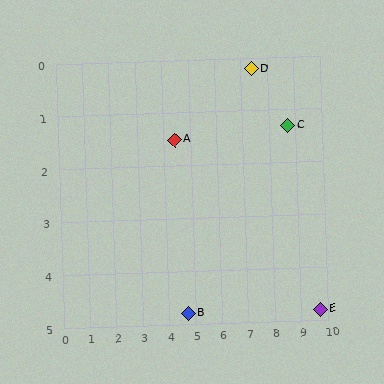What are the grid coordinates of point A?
Point A is at approximately (4.4, 1.5).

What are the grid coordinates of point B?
Point B is at approximately (4.7, 4.8).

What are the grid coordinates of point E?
Point E is at approximately (9.7, 4.8).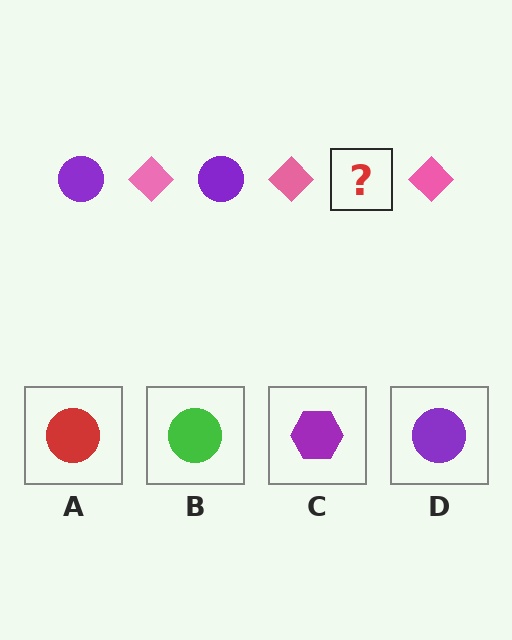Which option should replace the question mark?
Option D.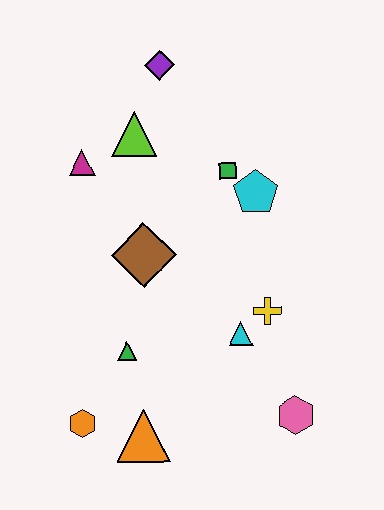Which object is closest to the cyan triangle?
The yellow cross is closest to the cyan triangle.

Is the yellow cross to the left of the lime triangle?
No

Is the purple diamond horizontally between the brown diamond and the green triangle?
No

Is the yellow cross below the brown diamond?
Yes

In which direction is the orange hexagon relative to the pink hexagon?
The orange hexagon is to the left of the pink hexagon.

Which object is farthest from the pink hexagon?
The purple diamond is farthest from the pink hexagon.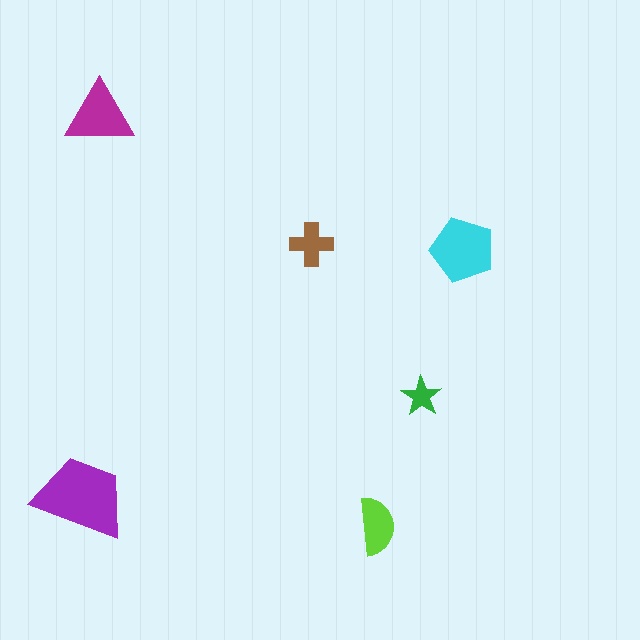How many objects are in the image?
There are 6 objects in the image.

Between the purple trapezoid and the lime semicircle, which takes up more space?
The purple trapezoid.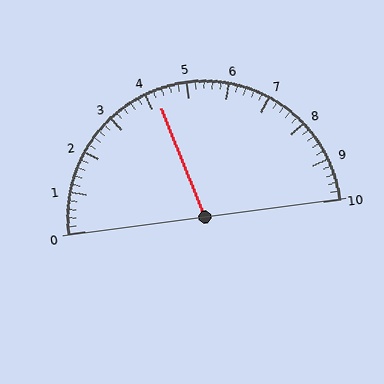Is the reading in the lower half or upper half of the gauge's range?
The reading is in the lower half of the range (0 to 10).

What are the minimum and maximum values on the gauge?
The gauge ranges from 0 to 10.